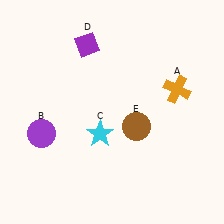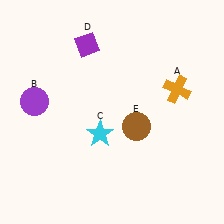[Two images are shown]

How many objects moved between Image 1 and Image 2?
1 object moved between the two images.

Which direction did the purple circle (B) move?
The purple circle (B) moved up.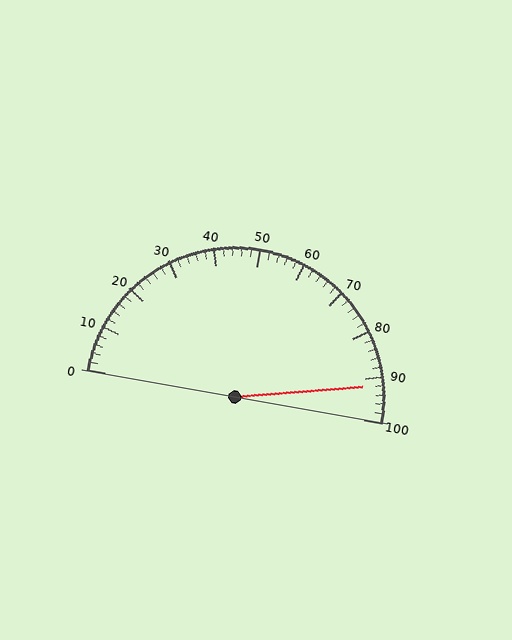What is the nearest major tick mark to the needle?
The nearest major tick mark is 90.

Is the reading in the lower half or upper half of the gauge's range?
The reading is in the upper half of the range (0 to 100).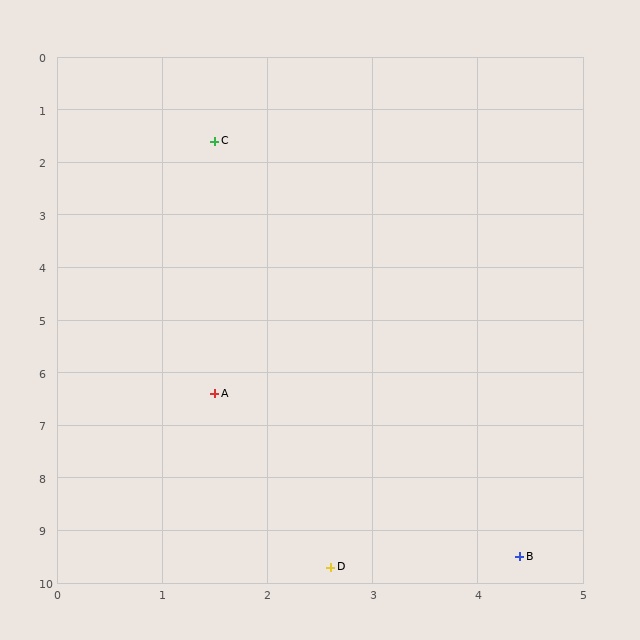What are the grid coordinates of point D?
Point D is at approximately (2.6, 9.7).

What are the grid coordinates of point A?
Point A is at approximately (1.5, 6.4).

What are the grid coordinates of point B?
Point B is at approximately (4.4, 9.5).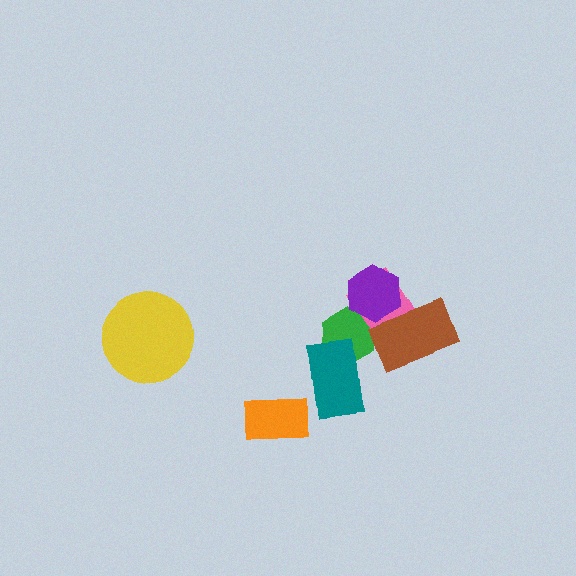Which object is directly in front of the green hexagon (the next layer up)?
The pink rectangle is directly in front of the green hexagon.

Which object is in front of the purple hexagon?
The brown rectangle is in front of the purple hexagon.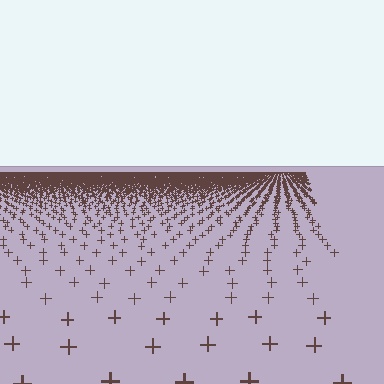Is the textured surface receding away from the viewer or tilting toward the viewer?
The surface is receding away from the viewer. Texture elements get smaller and denser toward the top.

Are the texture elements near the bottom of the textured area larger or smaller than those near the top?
Larger. Near the bottom, elements are closer to the viewer and appear at a bigger on-screen size.